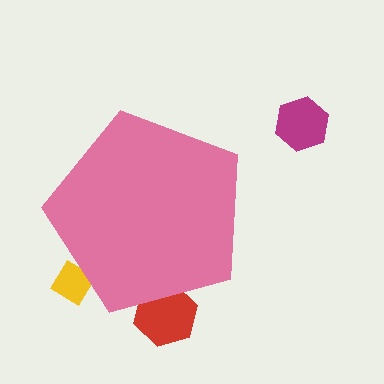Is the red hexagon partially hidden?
Yes, the red hexagon is partially hidden behind the pink pentagon.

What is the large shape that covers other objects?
A pink pentagon.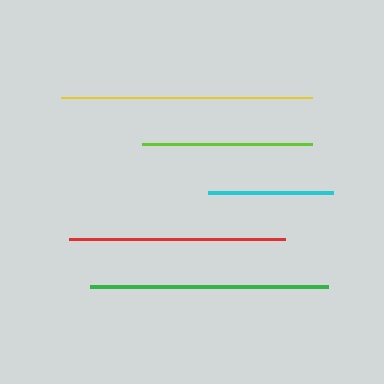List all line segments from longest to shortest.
From longest to shortest: yellow, green, red, lime, cyan.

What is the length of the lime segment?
The lime segment is approximately 170 pixels long.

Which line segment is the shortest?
The cyan line is the shortest at approximately 125 pixels.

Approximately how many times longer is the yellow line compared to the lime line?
The yellow line is approximately 1.5 times the length of the lime line.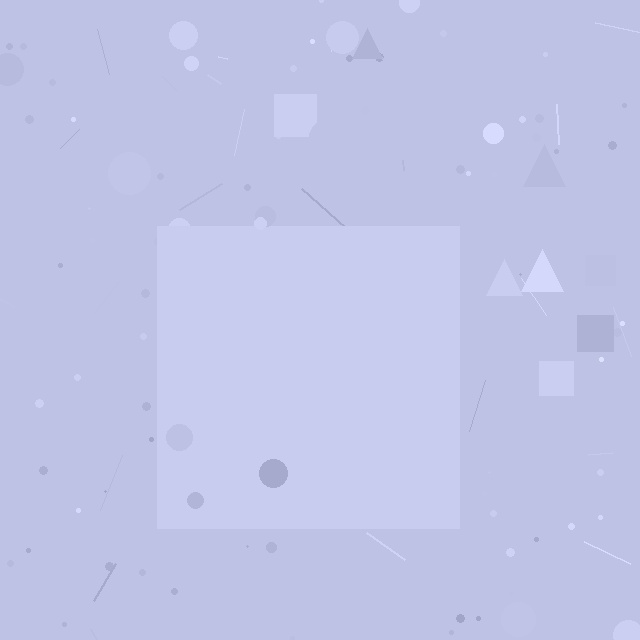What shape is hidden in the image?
A square is hidden in the image.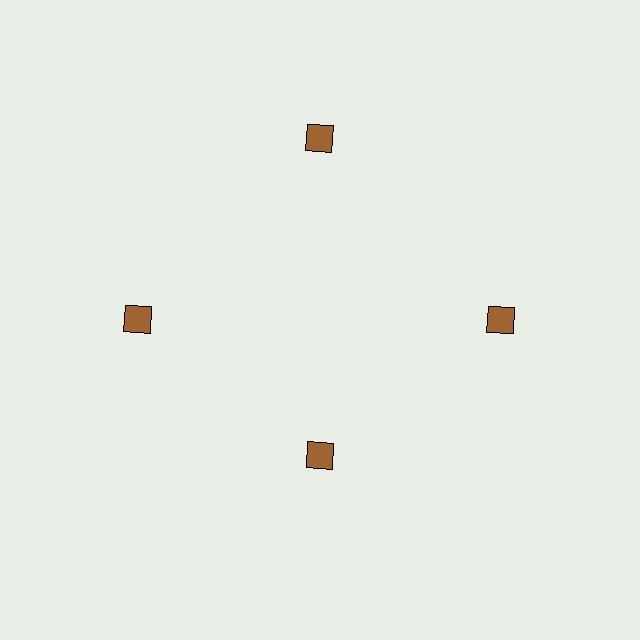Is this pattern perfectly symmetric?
No. The 4 brown diamonds are arranged in a ring, but one element near the 6 o'clock position is pulled inward toward the center, breaking the 4-fold rotational symmetry.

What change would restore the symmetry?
The symmetry would be restored by moving it outward, back onto the ring so that all 4 diamonds sit at equal angles and equal distance from the center.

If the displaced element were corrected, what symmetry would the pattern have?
It would have 4-fold rotational symmetry — the pattern would map onto itself every 90 degrees.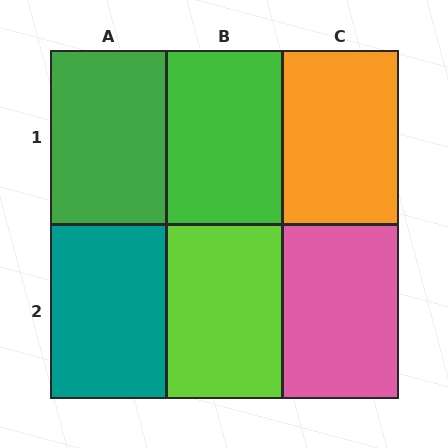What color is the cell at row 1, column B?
Green.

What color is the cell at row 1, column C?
Orange.